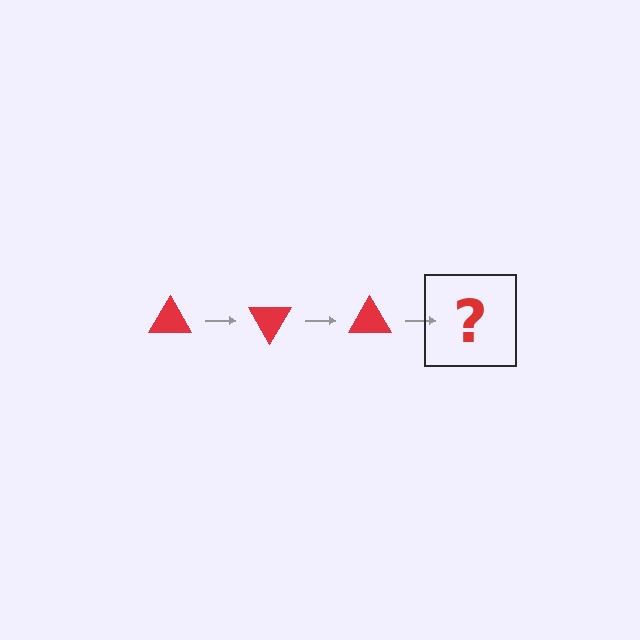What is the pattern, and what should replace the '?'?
The pattern is that the triangle rotates 60 degrees each step. The '?' should be a red triangle rotated 180 degrees.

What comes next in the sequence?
The next element should be a red triangle rotated 180 degrees.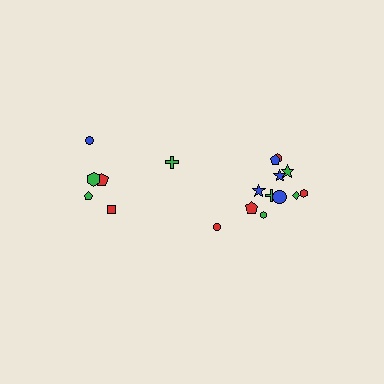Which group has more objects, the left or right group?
The right group.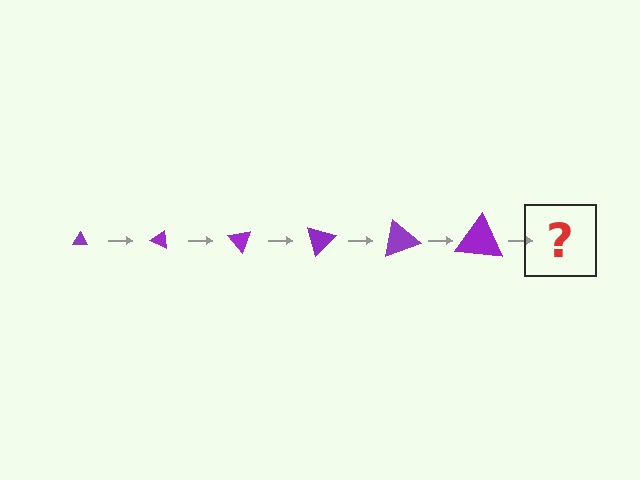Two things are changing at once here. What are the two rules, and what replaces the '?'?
The two rules are that the triangle grows larger each step and it rotates 25 degrees each step. The '?' should be a triangle, larger than the previous one and rotated 150 degrees from the start.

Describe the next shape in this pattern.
It should be a triangle, larger than the previous one and rotated 150 degrees from the start.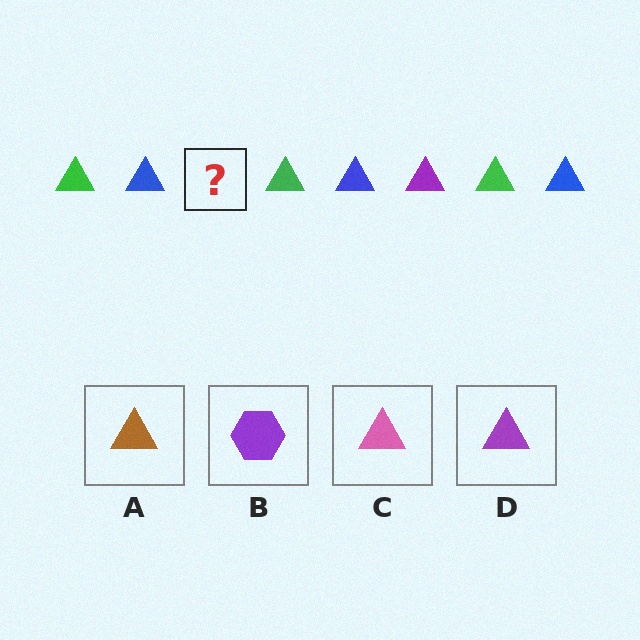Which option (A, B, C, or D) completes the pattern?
D.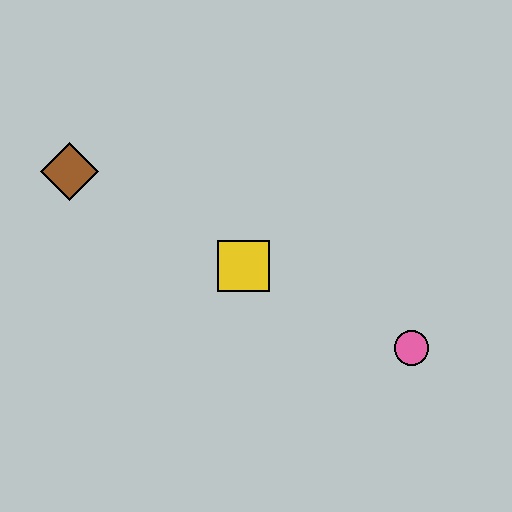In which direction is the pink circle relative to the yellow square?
The pink circle is to the right of the yellow square.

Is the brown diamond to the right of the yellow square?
No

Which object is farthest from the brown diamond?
The pink circle is farthest from the brown diamond.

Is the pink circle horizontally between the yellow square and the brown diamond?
No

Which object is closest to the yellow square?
The pink circle is closest to the yellow square.